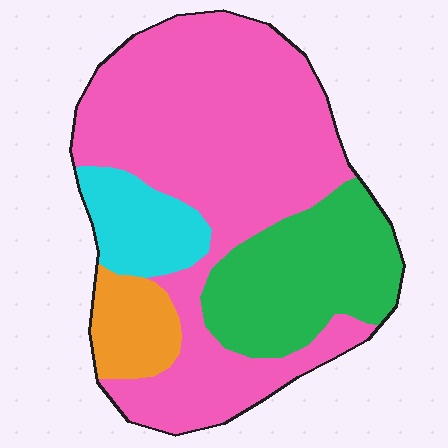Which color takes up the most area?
Pink, at roughly 60%.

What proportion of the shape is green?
Green covers 23% of the shape.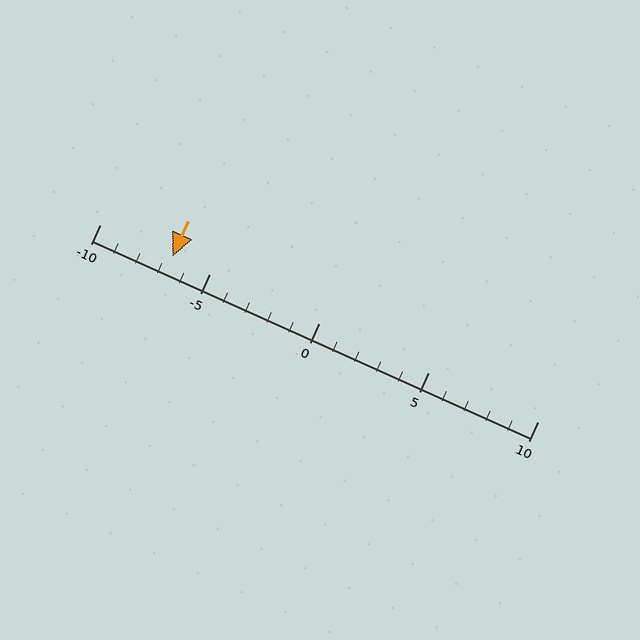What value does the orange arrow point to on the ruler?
The orange arrow points to approximately -7.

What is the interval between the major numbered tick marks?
The major tick marks are spaced 5 units apart.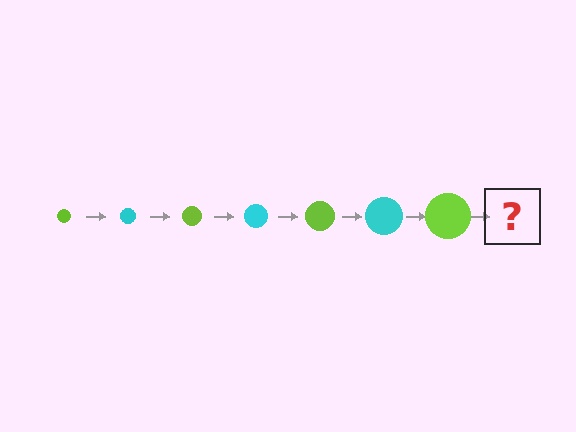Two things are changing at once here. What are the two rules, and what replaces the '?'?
The two rules are that the circle grows larger each step and the color cycles through lime and cyan. The '?' should be a cyan circle, larger than the previous one.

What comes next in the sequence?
The next element should be a cyan circle, larger than the previous one.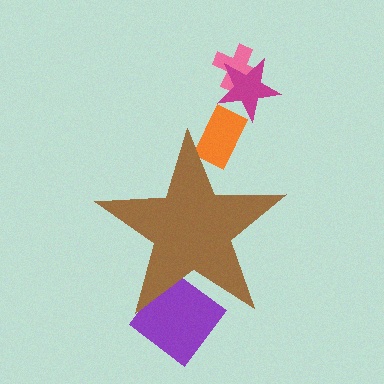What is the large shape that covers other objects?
A brown star.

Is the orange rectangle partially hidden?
Yes, the orange rectangle is partially hidden behind the brown star.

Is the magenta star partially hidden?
No, the magenta star is fully visible.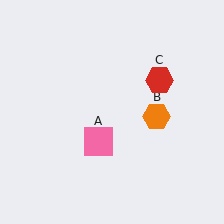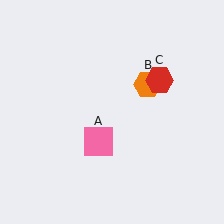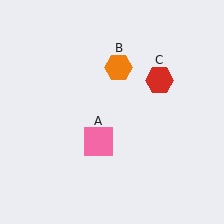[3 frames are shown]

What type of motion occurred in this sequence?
The orange hexagon (object B) rotated counterclockwise around the center of the scene.